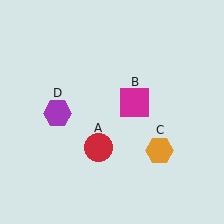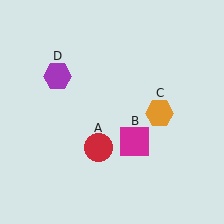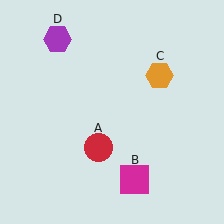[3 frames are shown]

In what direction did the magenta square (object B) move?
The magenta square (object B) moved down.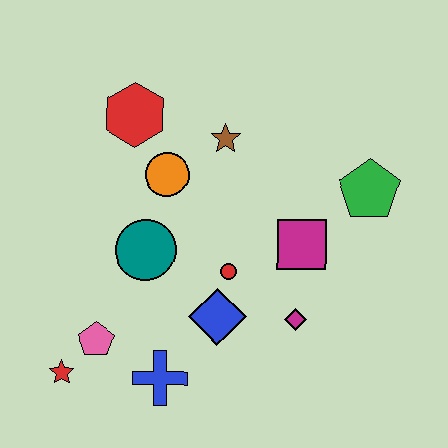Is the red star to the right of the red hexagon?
No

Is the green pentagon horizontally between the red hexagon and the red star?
No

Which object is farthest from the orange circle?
The red star is farthest from the orange circle.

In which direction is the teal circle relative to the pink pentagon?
The teal circle is above the pink pentagon.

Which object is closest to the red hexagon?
The orange circle is closest to the red hexagon.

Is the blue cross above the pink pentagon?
No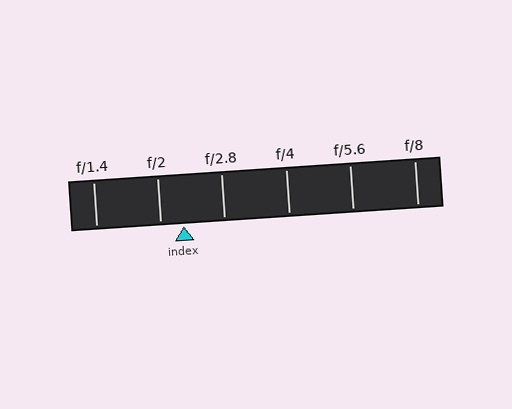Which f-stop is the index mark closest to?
The index mark is closest to f/2.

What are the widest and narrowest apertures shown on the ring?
The widest aperture shown is f/1.4 and the narrowest is f/8.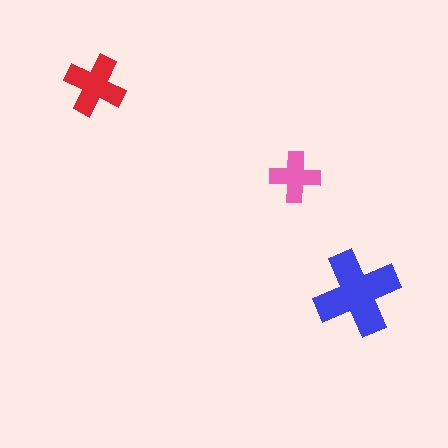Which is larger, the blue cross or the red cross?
The blue one.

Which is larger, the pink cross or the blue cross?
The blue one.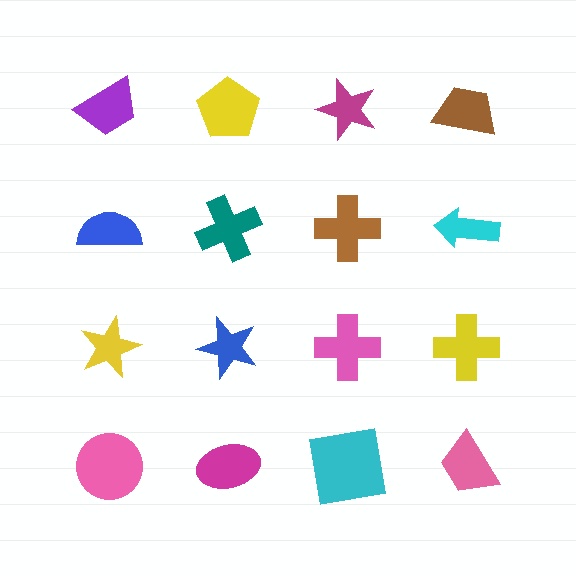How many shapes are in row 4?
4 shapes.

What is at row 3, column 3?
A pink cross.